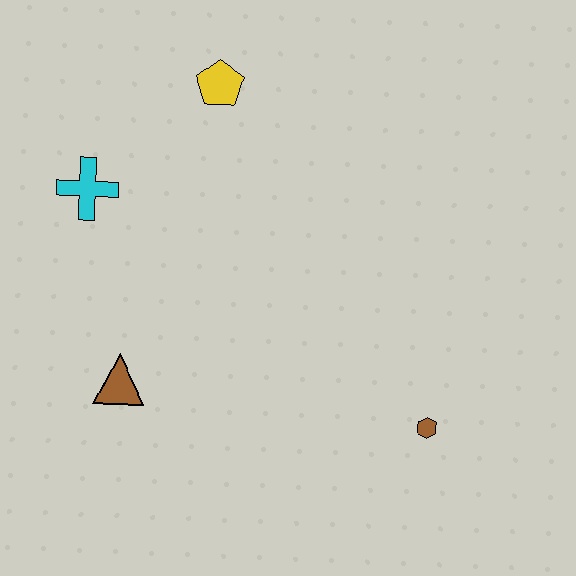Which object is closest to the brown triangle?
The cyan cross is closest to the brown triangle.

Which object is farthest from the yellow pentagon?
The brown hexagon is farthest from the yellow pentagon.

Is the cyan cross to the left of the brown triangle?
Yes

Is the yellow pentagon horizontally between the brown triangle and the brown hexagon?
Yes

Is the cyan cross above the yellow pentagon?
No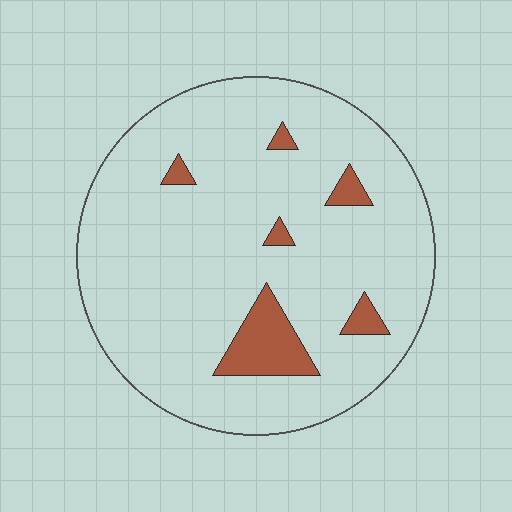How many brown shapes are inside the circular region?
6.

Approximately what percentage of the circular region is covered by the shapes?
Approximately 10%.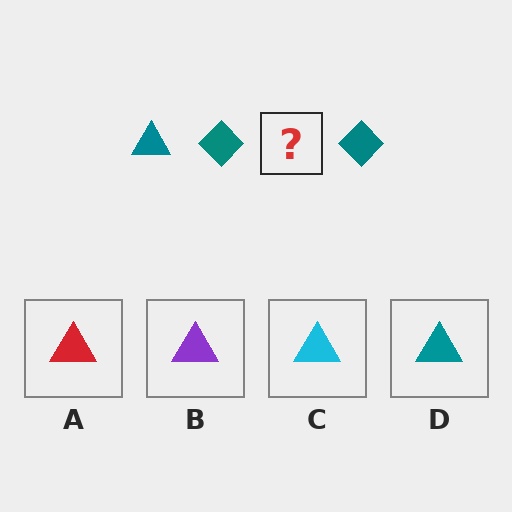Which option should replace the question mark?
Option D.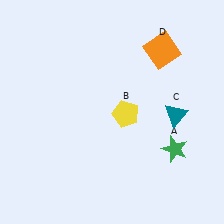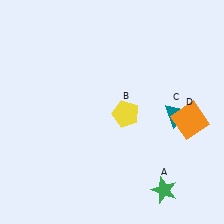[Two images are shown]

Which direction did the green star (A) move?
The green star (A) moved down.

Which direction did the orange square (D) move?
The orange square (D) moved down.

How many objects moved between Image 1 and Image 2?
2 objects moved between the two images.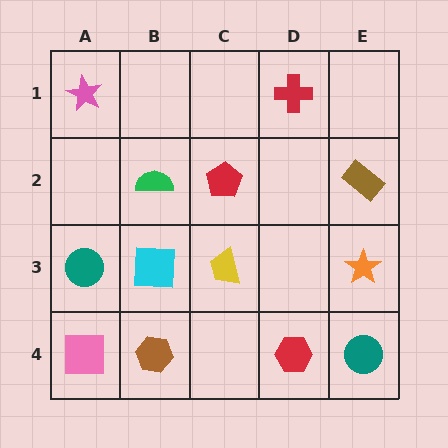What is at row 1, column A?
A pink star.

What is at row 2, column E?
A brown rectangle.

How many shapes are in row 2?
3 shapes.